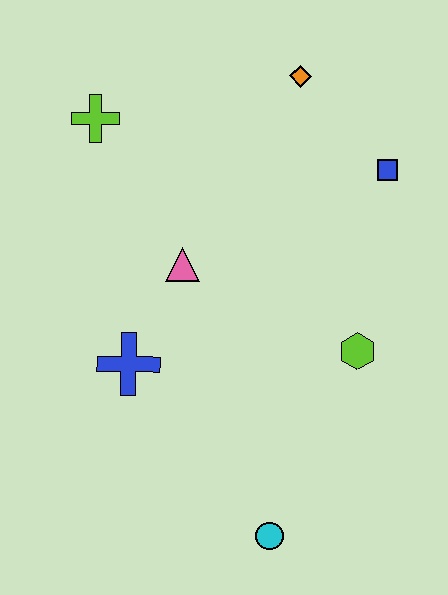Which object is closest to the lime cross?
The pink triangle is closest to the lime cross.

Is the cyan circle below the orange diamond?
Yes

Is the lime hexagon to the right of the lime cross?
Yes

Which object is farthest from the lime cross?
The cyan circle is farthest from the lime cross.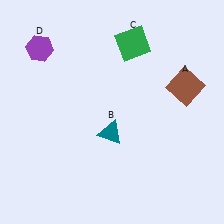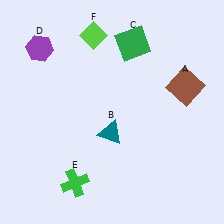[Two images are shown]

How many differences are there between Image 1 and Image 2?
There are 2 differences between the two images.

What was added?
A green cross (E), a lime diamond (F) were added in Image 2.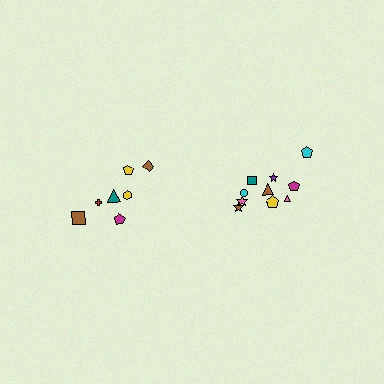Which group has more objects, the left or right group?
The right group.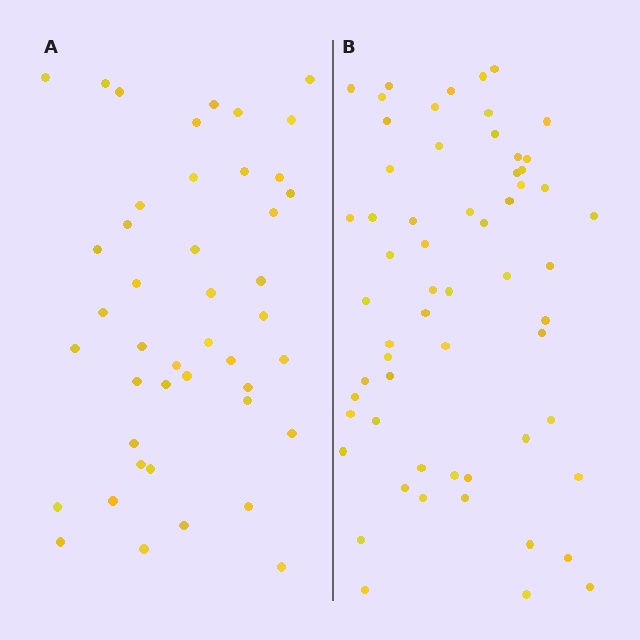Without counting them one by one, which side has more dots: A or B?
Region B (the right region) has more dots.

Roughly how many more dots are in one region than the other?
Region B has approximately 15 more dots than region A.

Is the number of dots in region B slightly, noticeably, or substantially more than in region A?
Region B has noticeably more, but not dramatically so. The ratio is roughly 1.4 to 1.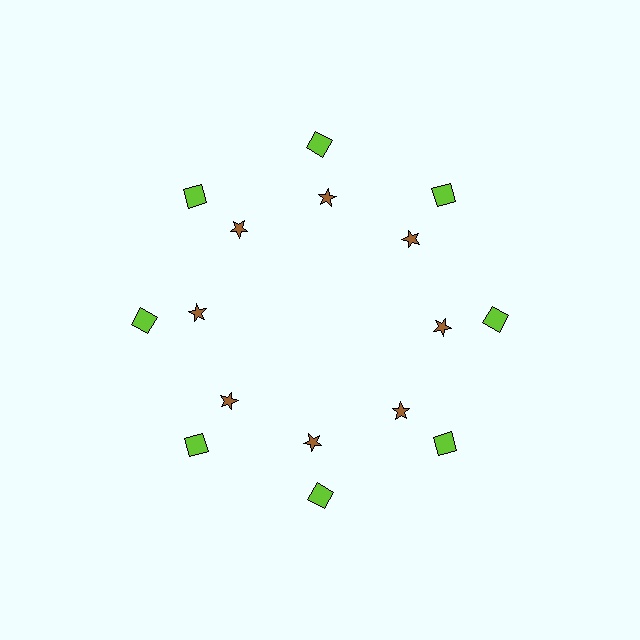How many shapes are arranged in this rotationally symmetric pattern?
There are 16 shapes, arranged in 8 groups of 2.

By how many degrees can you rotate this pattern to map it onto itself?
The pattern maps onto itself every 45 degrees of rotation.